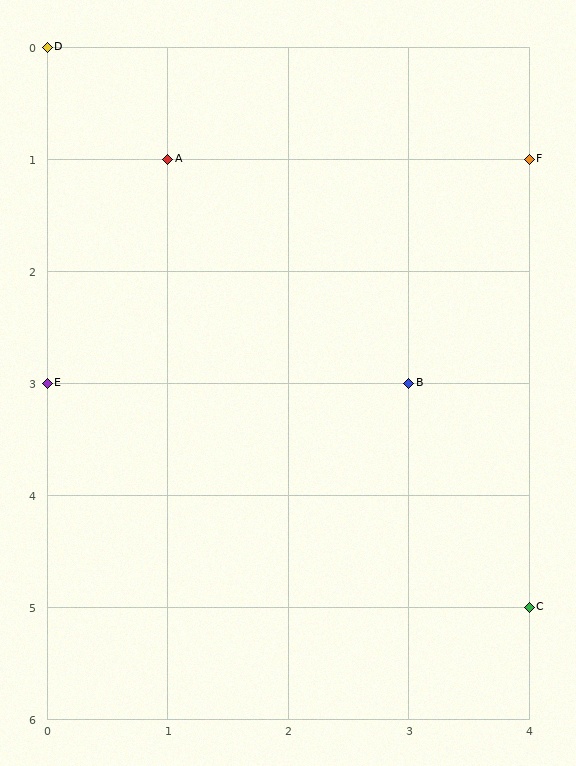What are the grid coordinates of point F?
Point F is at grid coordinates (4, 1).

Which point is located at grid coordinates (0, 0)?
Point D is at (0, 0).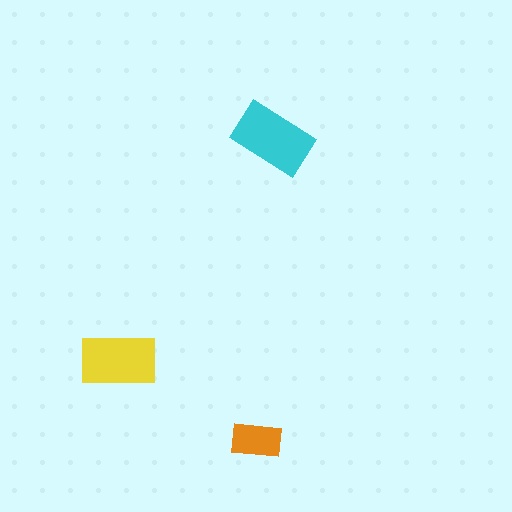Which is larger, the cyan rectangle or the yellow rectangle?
The cyan one.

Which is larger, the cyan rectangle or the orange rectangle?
The cyan one.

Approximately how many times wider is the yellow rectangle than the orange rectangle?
About 1.5 times wider.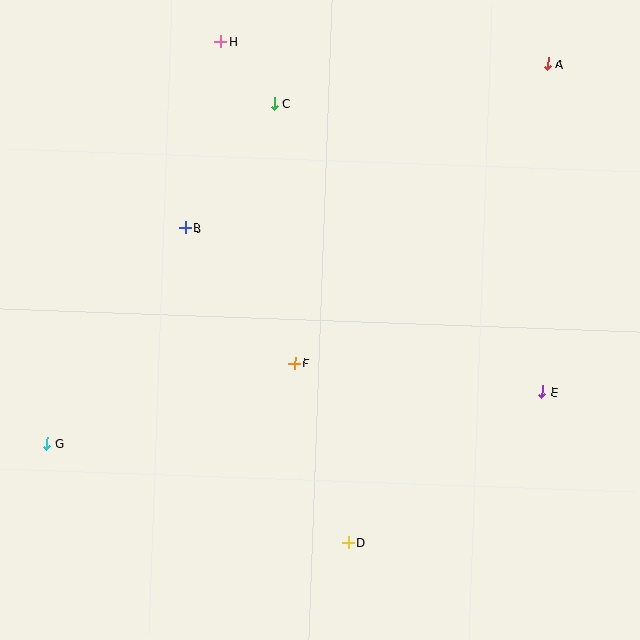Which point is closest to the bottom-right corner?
Point E is closest to the bottom-right corner.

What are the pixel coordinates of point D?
Point D is at (348, 542).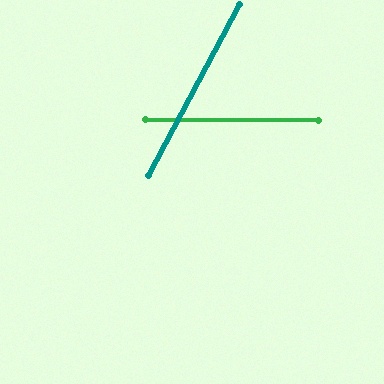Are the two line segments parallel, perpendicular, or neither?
Neither parallel nor perpendicular — they differ by about 62°.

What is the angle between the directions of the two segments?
Approximately 62 degrees.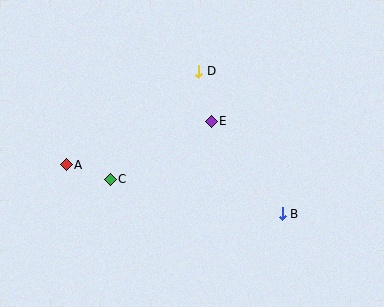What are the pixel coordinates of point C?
Point C is at (110, 179).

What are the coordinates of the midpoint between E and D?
The midpoint between E and D is at (205, 96).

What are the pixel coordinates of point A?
Point A is at (66, 165).